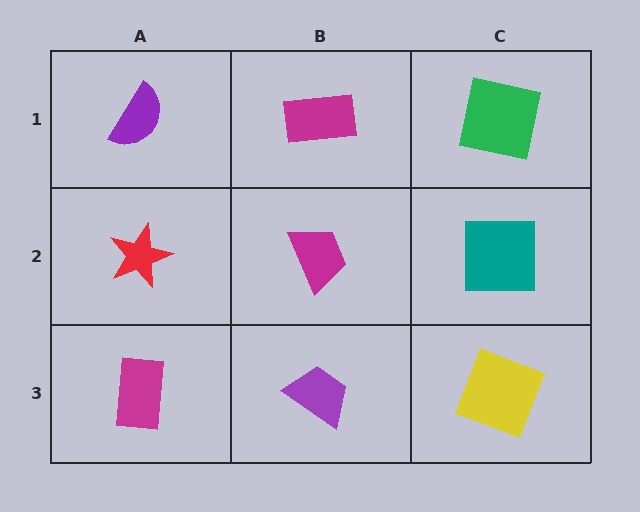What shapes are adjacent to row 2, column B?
A magenta rectangle (row 1, column B), a purple trapezoid (row 3, column B), a red star (row 2, column A), a teal square (row 2, column C).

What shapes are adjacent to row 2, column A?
A purple semicircle (row 1, column A), a magenta rectangle (row 3, column A), a magenta trapezoid (row 2, column B).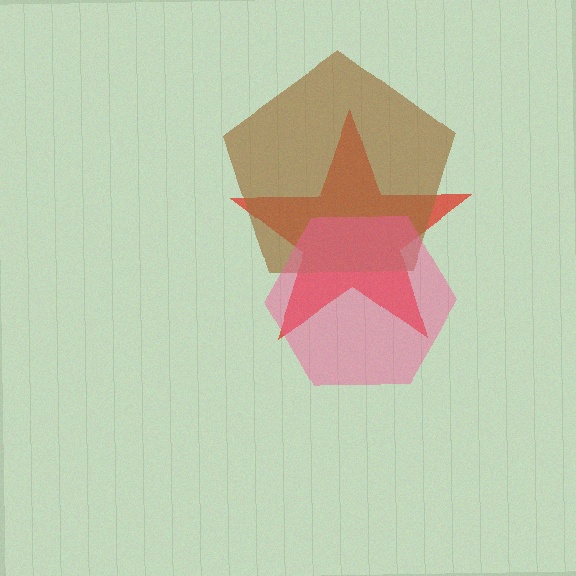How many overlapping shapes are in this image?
There are 3 overlapping shapes in the image.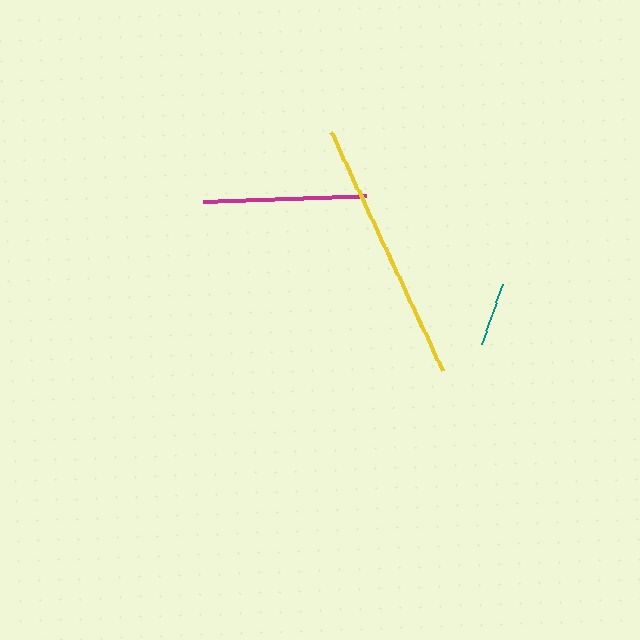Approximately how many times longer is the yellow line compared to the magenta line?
The yellow line is approximately 1.6 times the length of the magenta line.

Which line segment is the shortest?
The teal line is the shortest at approximately 64 pixels.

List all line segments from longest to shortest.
From longest to shortest: yellow, magenta, teal.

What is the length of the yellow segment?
The yellow segment is approximately 262 pixels long.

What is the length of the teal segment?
The teal segment is approximately 64 pixels long.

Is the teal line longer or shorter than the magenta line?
The magenta line is longer than the teal line.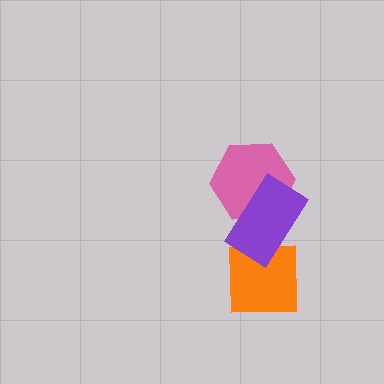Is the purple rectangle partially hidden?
No, no other shape covers it.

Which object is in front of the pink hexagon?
The purple rectangle is in front of the pink hexagon.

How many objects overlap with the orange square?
1 object overlaps with the orange square.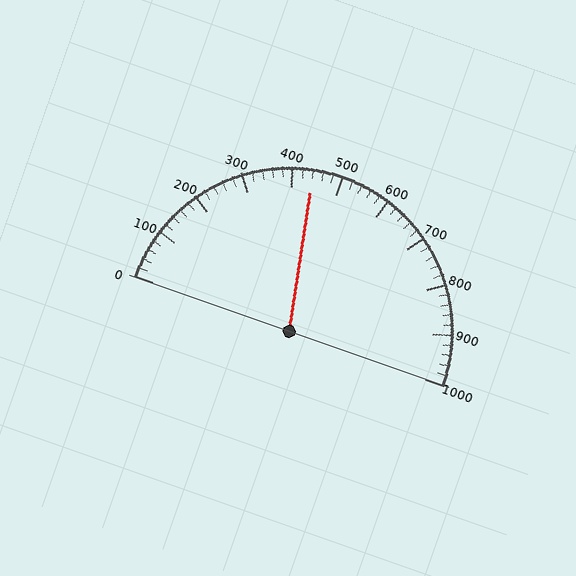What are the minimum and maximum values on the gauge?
The gauge ranges from 0 to 1000.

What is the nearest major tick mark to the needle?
The nearest major tick mark is 400.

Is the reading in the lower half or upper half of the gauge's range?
The reading is in the lower half of the range (0 to 1000).